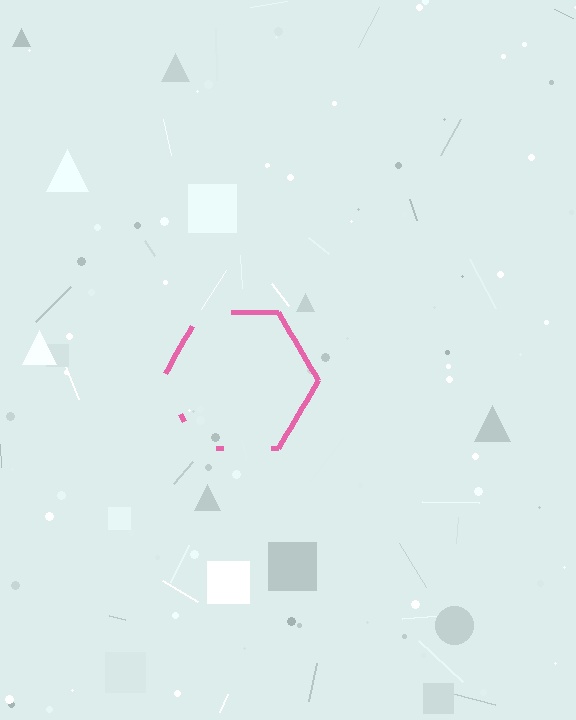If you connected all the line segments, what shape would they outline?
They would outline a hexagon.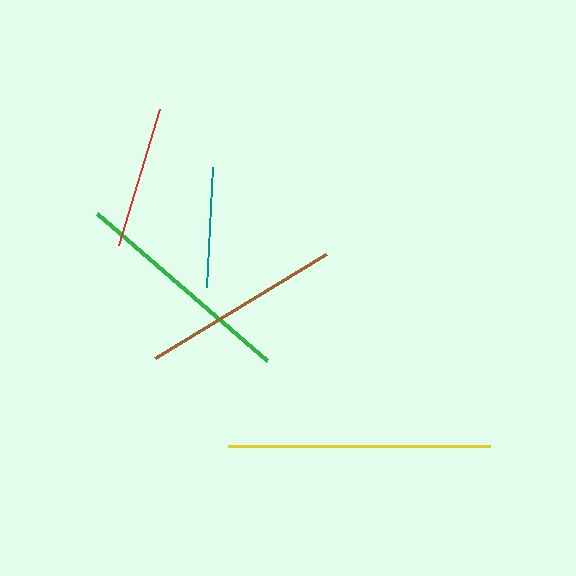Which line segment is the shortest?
The teal line is the shortest at approximately 120 pixels.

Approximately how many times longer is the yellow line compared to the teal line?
The yellow line is approximately 2.2 times the length of the teal line.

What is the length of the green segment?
The green segment is approximately 224 pixels long.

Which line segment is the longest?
The yellow line is the longest at approximately 262 pixels.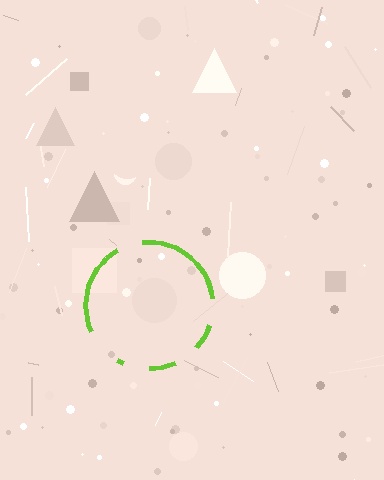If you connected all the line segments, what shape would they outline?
They would outline a circle.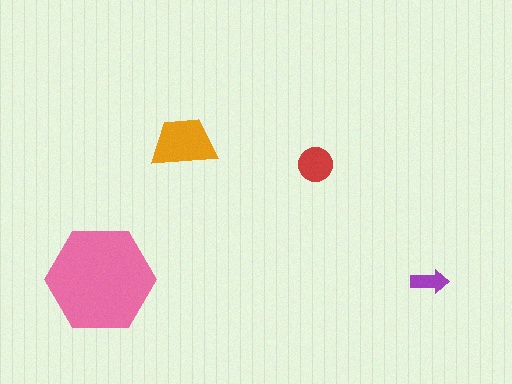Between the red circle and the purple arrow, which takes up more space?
The red circle.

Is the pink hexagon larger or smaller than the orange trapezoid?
Larger.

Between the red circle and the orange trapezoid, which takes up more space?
The orange trapezoid.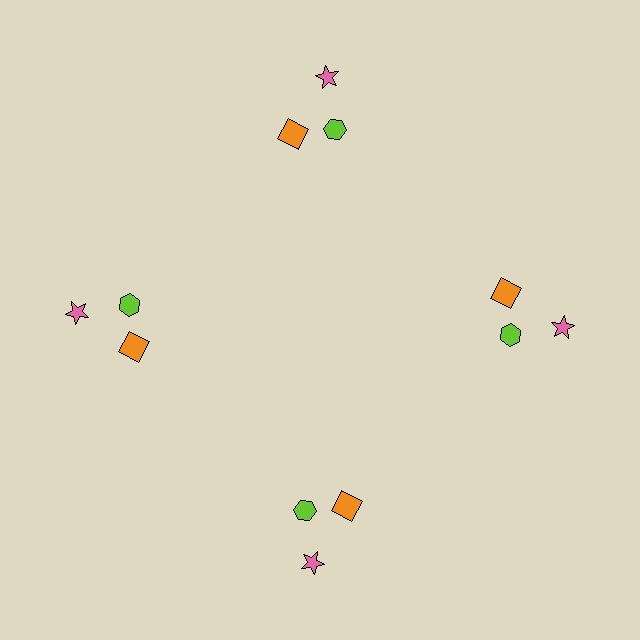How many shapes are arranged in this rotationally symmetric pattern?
There are 12 shapes, arranged in 4 groups of 3.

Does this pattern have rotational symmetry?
Yes, this pattern has 4-fold rotational symmetry. It looks the same after rotating 90 degrees around the center.